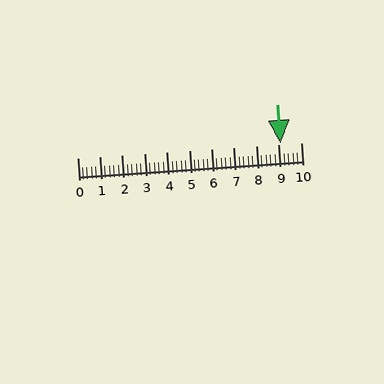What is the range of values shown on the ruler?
The ruler shows values from 0 to 10.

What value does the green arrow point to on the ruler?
The green arrow points to approximately 9.1.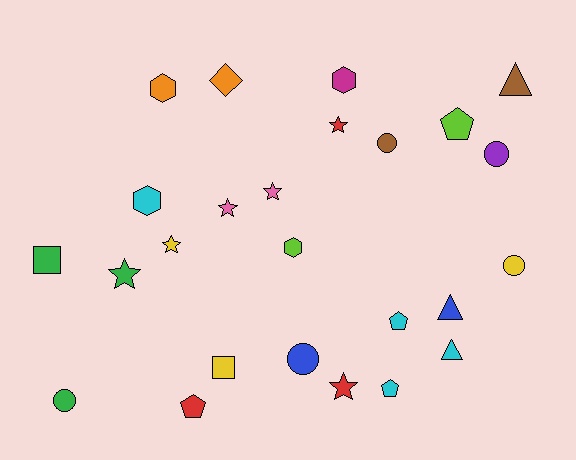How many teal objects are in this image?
There are no teal objects.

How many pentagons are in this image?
There are 4 pentagons.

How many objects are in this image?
There are 25 objects.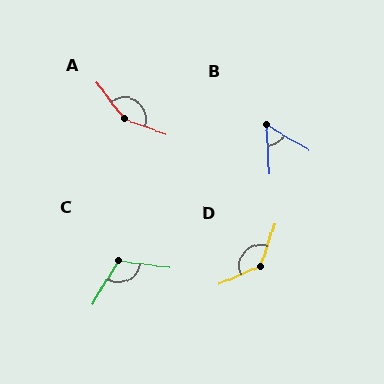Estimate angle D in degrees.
Approximately 133 degrees.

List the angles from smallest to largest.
B (57°), C (114°), D (133°), A (148°).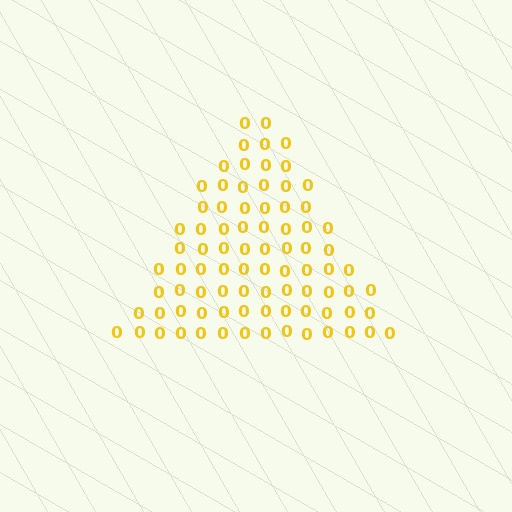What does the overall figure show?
The overall figure shows a triangle.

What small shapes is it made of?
It is made of small digit 0's.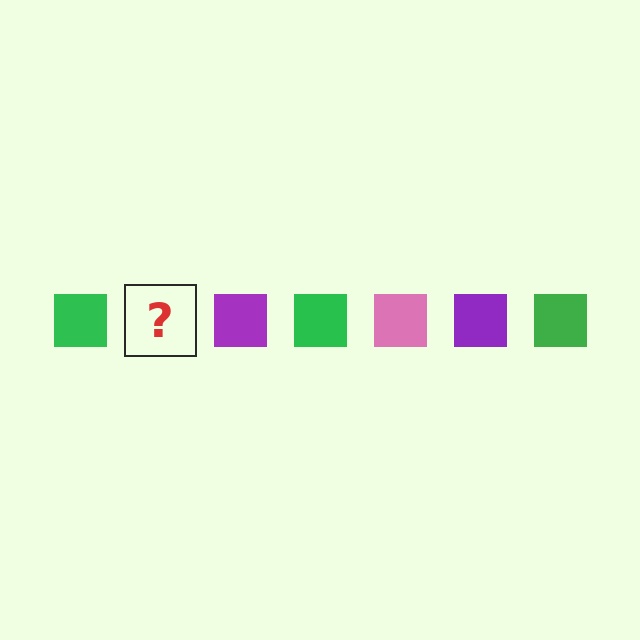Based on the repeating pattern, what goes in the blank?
The blank should be a pink square.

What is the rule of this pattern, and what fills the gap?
The rule is that the pattern cycles through green, pink, purple squares. The gap should be filled with a pink square.